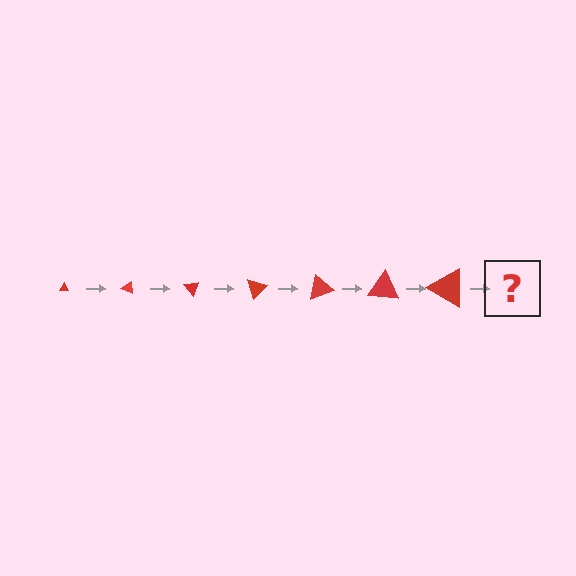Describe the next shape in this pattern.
It should be a triangle, larger than the previous one and rotated 175 degrees from the start.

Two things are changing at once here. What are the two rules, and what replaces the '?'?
The two rules are that the triangle grows larger each step and it rotates 25 degrees each step. The '?' should be a triangle, larger than the previous one and rotated 175 degrees from the start.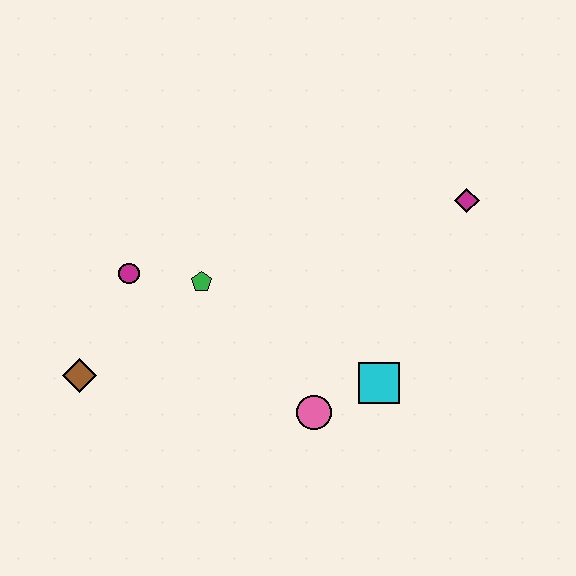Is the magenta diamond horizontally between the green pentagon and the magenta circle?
No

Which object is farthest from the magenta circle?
The magenta diamond is farthest from the magenta circle.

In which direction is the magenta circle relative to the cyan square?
The magenta circle is to the left of the cyan square.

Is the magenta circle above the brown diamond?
Yes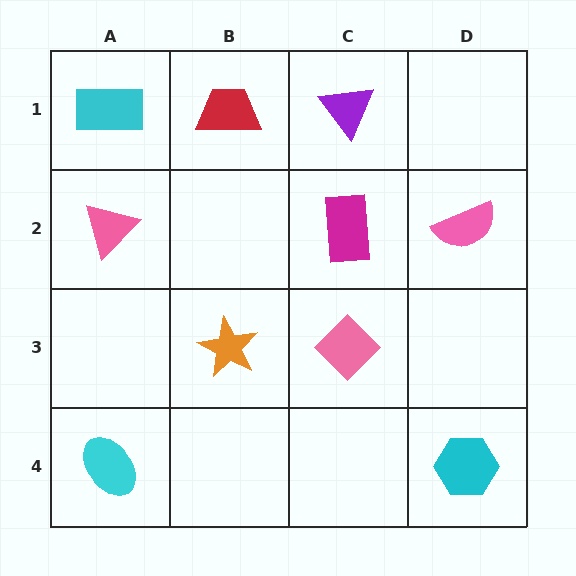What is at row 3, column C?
A pink diamond.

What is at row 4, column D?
A cyan hexagon.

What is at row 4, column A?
A cyan ellipse.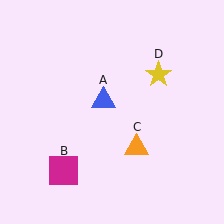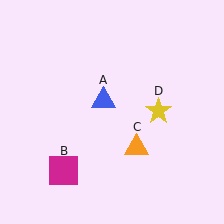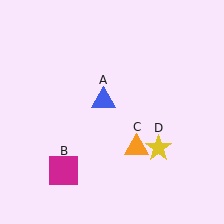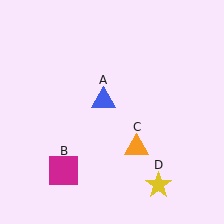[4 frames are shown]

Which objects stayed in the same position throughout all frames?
Blue triangle (object A) and magenta square (object B) and orange triangle (object C) remained stationary.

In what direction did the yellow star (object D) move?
The yellow star (object D) moved down.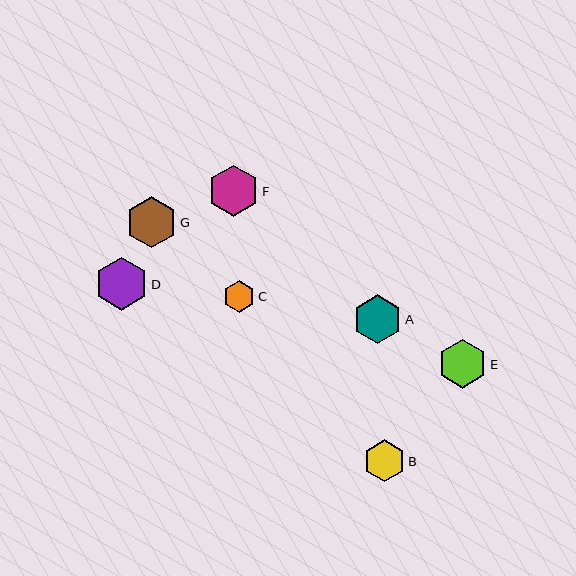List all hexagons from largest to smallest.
From largest to smallest: D, G, F, A, E, B, C.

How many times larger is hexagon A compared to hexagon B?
Hexagon A is approximately 1.2 times the size of hexagon B.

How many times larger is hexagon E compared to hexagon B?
Hexagon E is approximately 1.2 times the size of hexagon B.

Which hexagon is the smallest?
Hexagon C is the smallest with a size of approximately 32 pixels.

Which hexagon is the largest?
Hexagon D is the largest with a size of approximately 53 pixels.